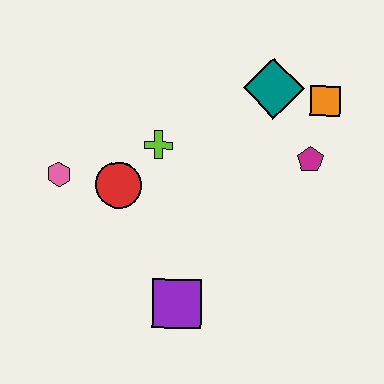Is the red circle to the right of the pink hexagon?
Yes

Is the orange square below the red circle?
No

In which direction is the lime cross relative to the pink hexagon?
The lime cross is to the right of the pink hexagon.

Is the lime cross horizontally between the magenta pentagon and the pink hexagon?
Yes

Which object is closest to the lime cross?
The red circle is closest to the lime cross.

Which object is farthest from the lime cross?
The orange square is farthest from the lime cross.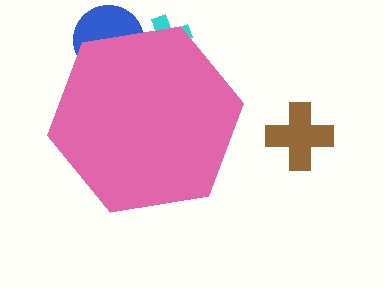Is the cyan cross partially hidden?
Yes, the cyan cross is partially hidden behind the pink hexagon.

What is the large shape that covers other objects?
A pink hexagon.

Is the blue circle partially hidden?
Yes, the blue circle is partially hidden behind the pink hexagon.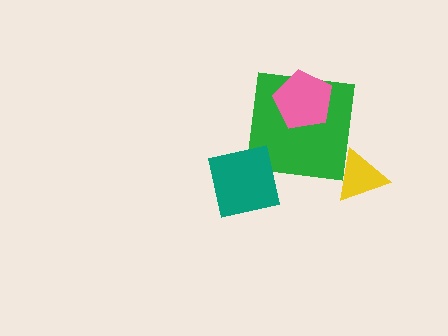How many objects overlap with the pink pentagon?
1 object overlaps with the pink pentagon.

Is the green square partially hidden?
Yes, it is partially covered by another shape.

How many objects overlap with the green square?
2 objects overlap with the green square.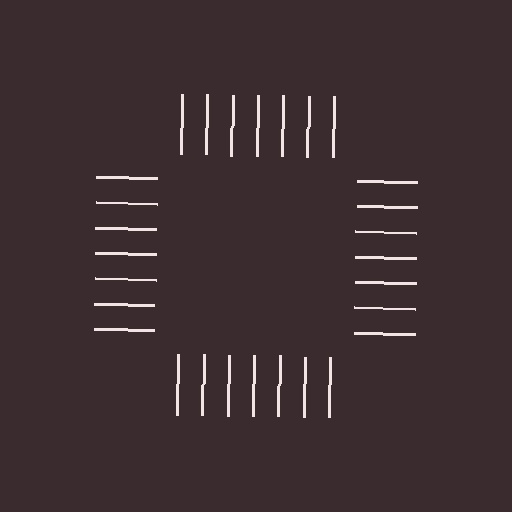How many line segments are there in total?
28 — 7 along each of the 4 edges.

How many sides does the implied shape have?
4 sides — the line-ends trace a square.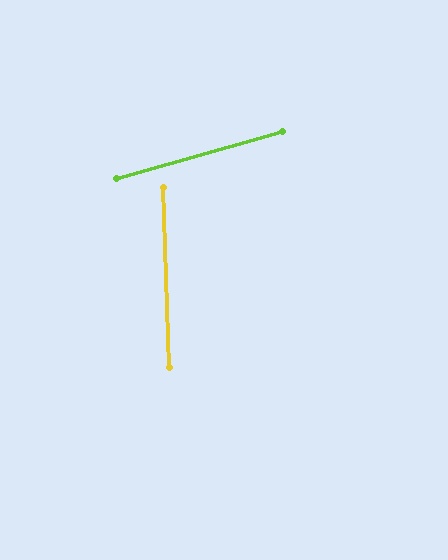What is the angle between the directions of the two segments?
Approximately 76 degrees.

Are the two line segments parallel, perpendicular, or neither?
Neither parallel nor perpendicular — they differ by about 76°.